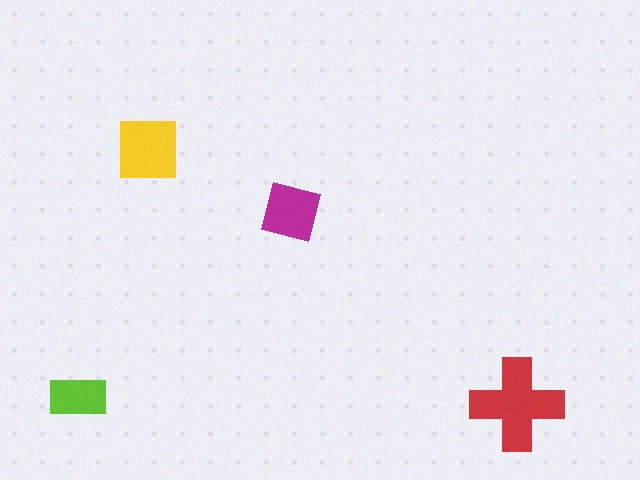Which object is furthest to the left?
The lime rectangle is leftmost.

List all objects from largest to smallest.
The red cross, the yellow square, the magenta square, the lime rectangle.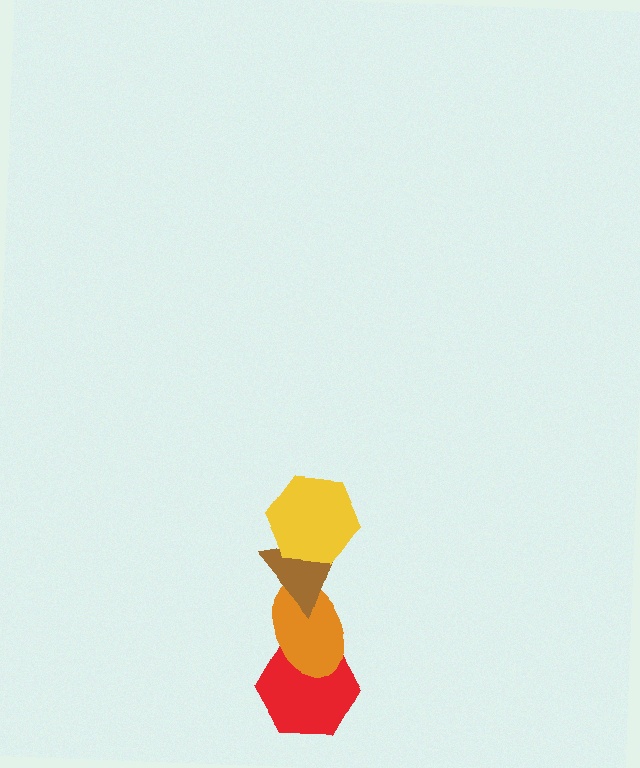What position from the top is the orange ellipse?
The orange ellipse is 3rd from the top.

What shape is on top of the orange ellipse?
The brown triangle is on top of the orange ellipse.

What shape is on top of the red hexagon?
The orange ellipse is on top of the red hexagon.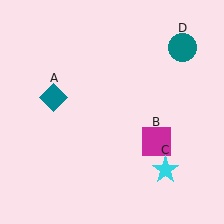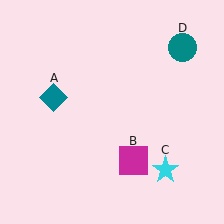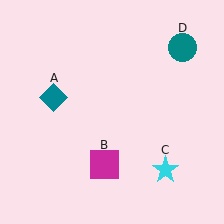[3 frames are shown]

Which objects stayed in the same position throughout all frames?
Teal diamond (object A) and cyan star (object C) and teal circle (object D) remained stationary.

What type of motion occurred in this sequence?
The magenta square (object B) rotated clockwise around the center of the scene.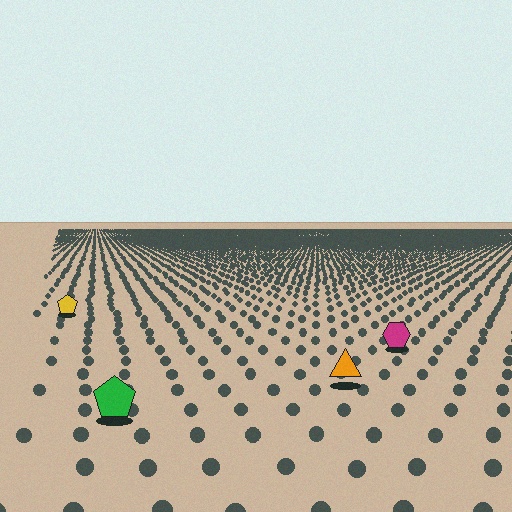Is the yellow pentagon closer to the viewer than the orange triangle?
No. The orange triangle is closer — you can tell from the texture gradient: the ground texture is coarser near it.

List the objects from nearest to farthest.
From nearest to farthest: the green pentagon, the orange triangle, the magenta hexagon, the yellow pentagon.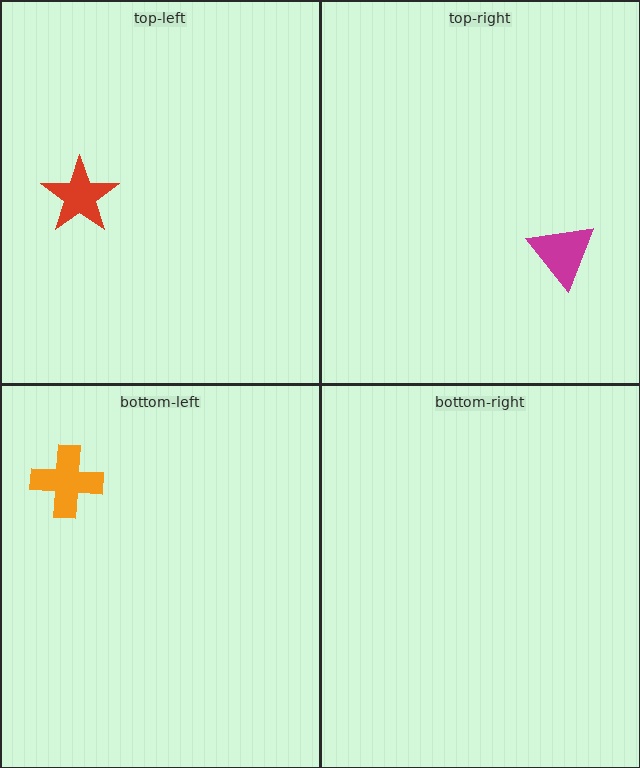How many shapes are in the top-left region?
1.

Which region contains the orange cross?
The bottom-left region.